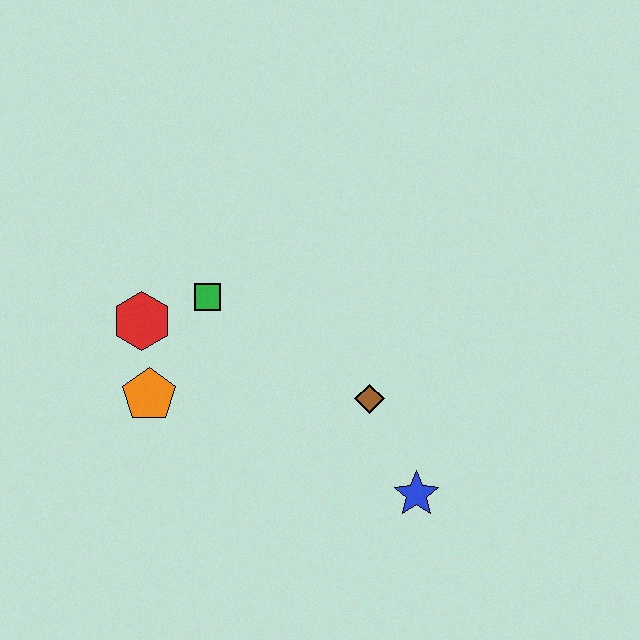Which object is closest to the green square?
The red hexagon is closest to the green square.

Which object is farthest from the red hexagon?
The blue star is farthest from the red hexagon.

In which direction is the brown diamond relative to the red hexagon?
The brown diamond is to the right of the red hexagon.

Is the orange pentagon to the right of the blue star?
No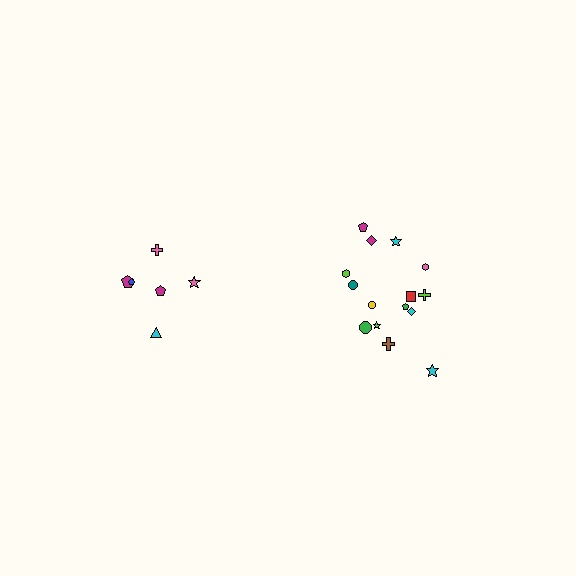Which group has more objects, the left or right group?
The right group.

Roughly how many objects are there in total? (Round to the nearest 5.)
Roughly 20 objects in total.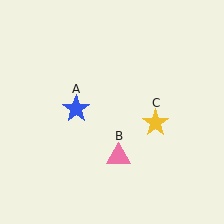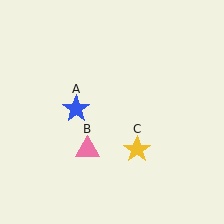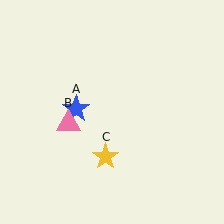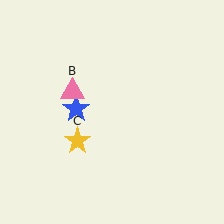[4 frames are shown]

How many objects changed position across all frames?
2 objects changed position: pink triangle (object B), yellow star (object C).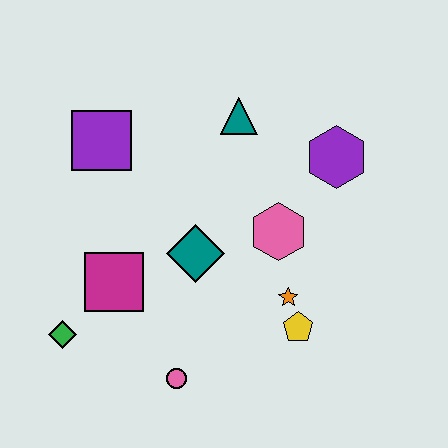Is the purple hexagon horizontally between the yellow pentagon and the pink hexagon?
No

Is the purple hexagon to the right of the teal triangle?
Yes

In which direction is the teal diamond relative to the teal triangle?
The teal diamond is below the teal triangle.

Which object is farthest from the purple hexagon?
The green diamond is farthest from the purple hexagon.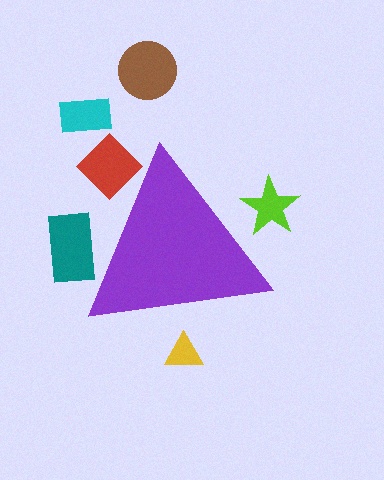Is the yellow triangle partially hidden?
Yes, the yellow triangle is partially hidden behind the purple triangle.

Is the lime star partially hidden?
Yes, the lime star is partially hidden behind the purple triangle.